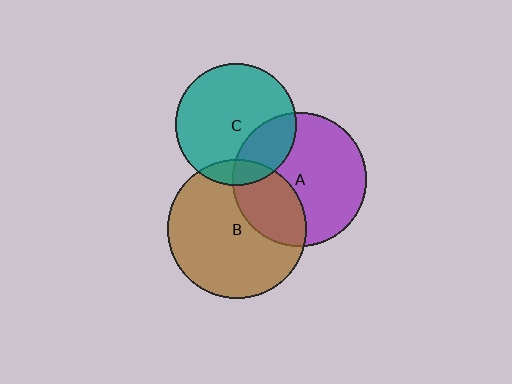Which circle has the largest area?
Circle B (brown).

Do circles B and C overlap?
Yes.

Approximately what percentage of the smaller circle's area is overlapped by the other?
Approximately 10%.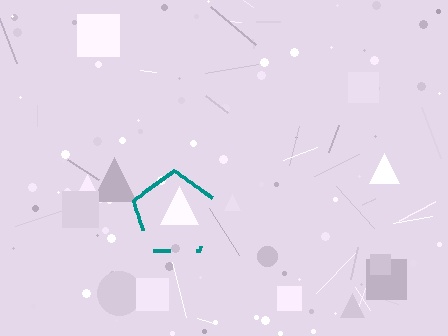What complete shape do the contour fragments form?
The contour fragments form a pentagon.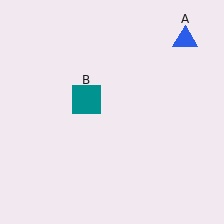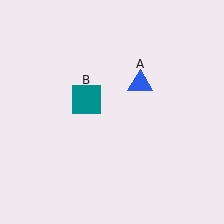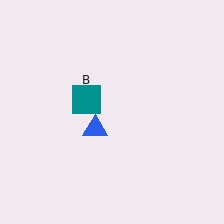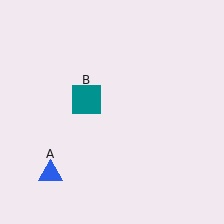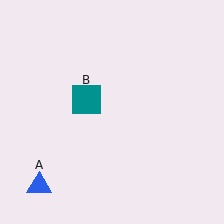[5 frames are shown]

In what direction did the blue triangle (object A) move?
The blue triangle (object A) moved down and to the left.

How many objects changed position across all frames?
1 object changed position: blue triangle (object A).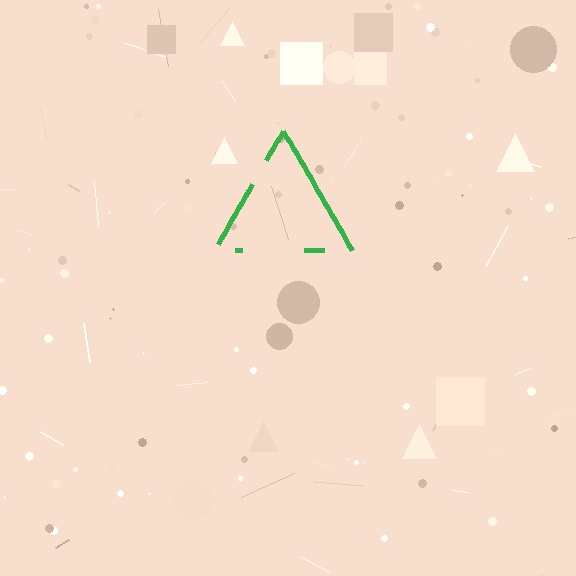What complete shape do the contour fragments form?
The contour fragments form a triangle.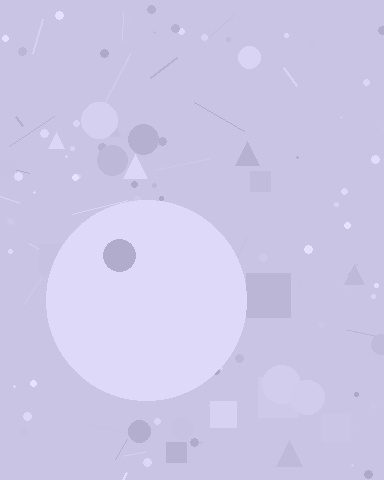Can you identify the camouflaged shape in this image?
The camouflaged shape is a circle.